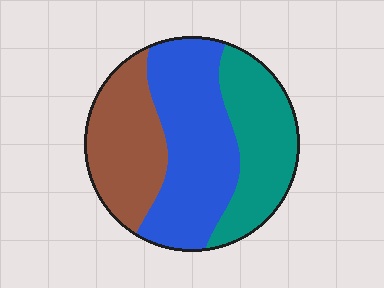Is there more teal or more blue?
Blue.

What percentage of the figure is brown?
Brown takes up about one quarter (1/4) of the figure.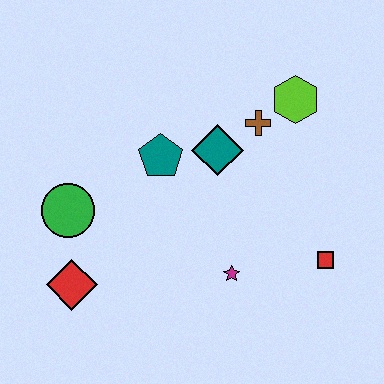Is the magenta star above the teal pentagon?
No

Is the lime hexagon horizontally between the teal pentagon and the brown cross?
No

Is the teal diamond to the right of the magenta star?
No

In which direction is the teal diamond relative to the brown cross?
The teal diamond is to the left of the brown cross.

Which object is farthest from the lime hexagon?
The red diamond is farthest from the lime hexagon.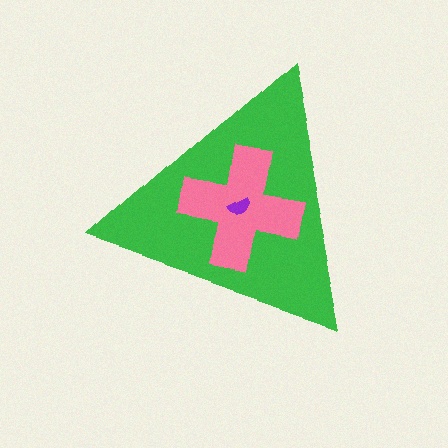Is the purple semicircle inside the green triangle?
Yes.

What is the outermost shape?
The green triangle.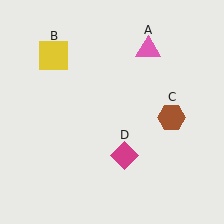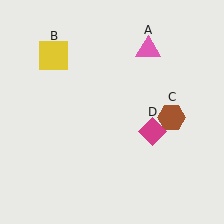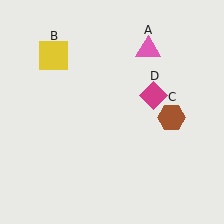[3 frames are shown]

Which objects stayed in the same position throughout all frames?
Pink triangle (object A) and yellow square (object B) and brown hexagon (object C) remained stationary.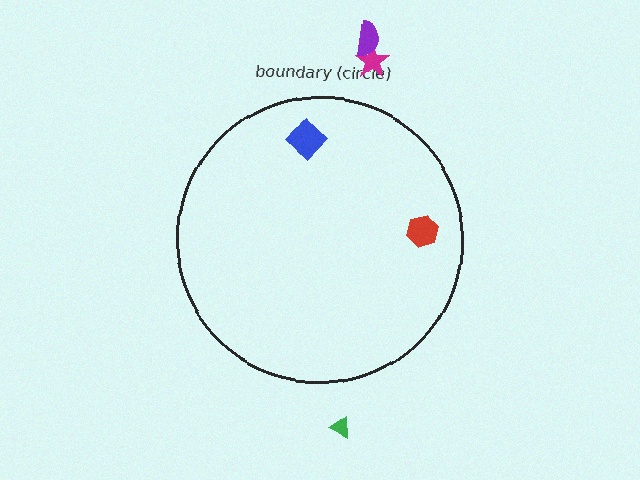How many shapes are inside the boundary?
2 inside, 3 outside.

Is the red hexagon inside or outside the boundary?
Inside.